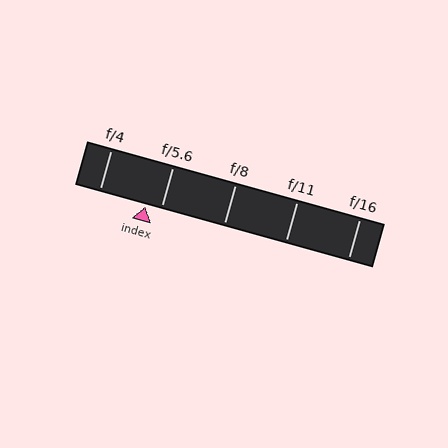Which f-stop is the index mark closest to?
The index mark is closest to f/5.6.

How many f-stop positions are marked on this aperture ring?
There are 5 f-stop positions marked.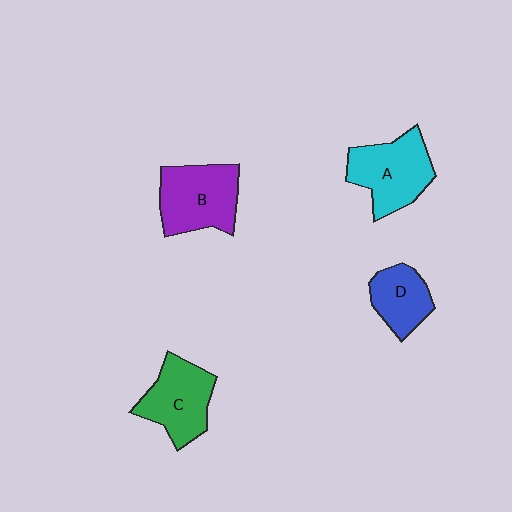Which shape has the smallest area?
Shape D (blue).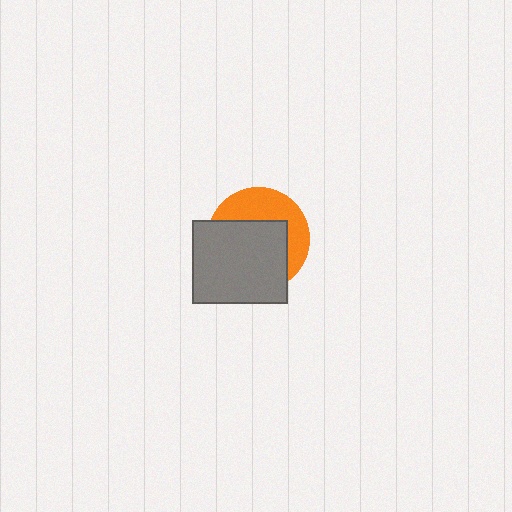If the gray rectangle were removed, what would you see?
You would see the complete orange circle.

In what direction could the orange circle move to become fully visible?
The orange circle could move toward the upper-right. That would shift it out from behind the gray rectangle entirely.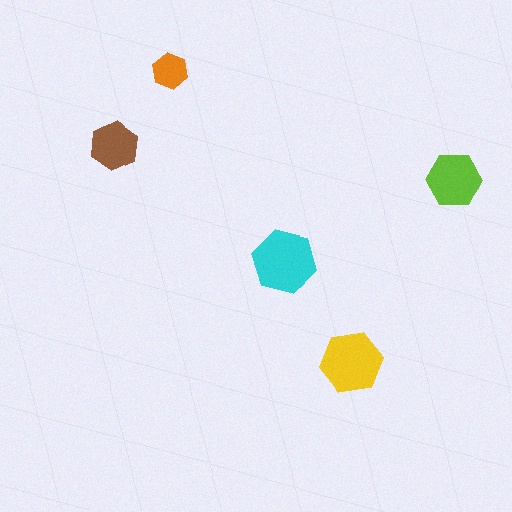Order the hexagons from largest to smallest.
the cyan one, the yellow one, the lime one, the brown one, the orange one.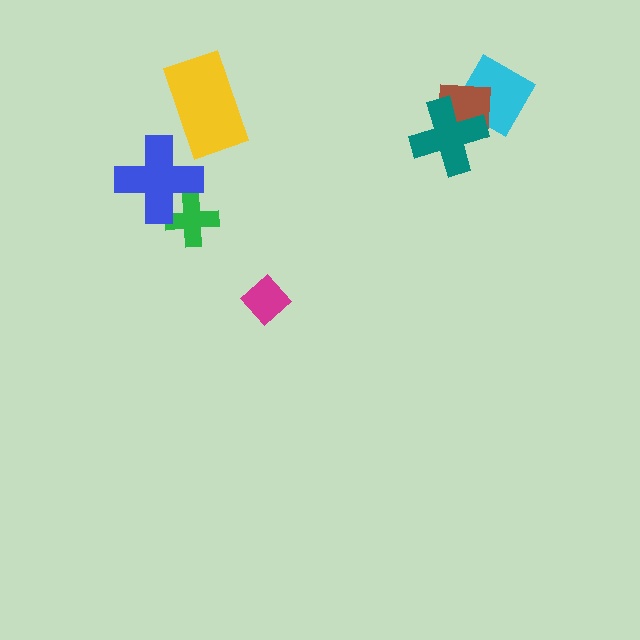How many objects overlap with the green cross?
1 object overlaps with the green cross.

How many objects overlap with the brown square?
2 objects overlap with the brown square.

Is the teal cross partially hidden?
No, no other shape covers it.